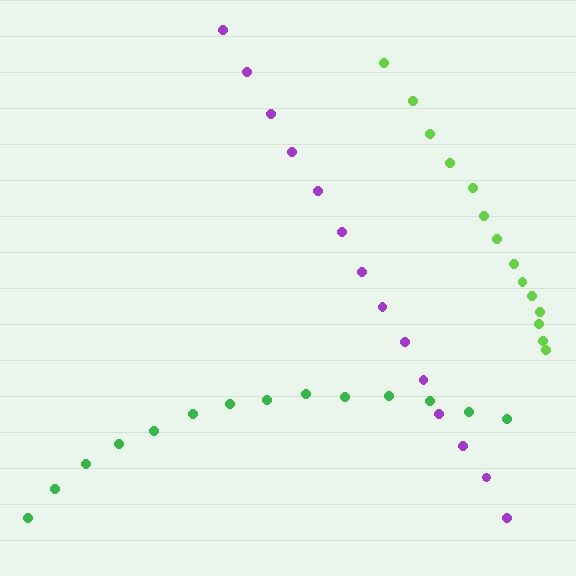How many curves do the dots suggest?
There are 3 distinct paths.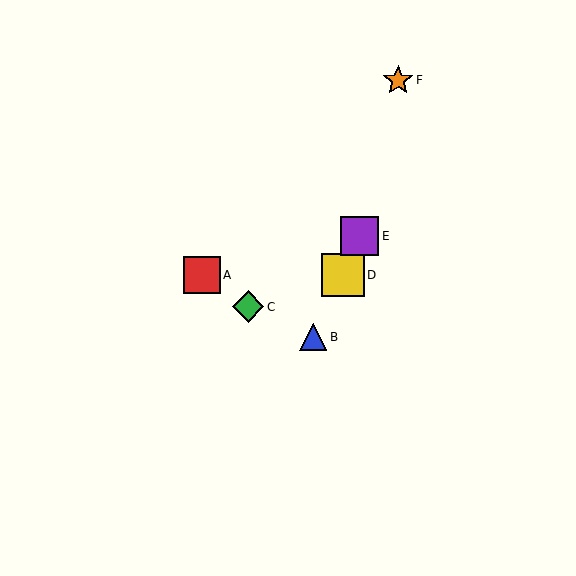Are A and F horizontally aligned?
No, A is at y≈275 and F is at y≈80.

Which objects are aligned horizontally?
Objects A, D are aligned horizontally.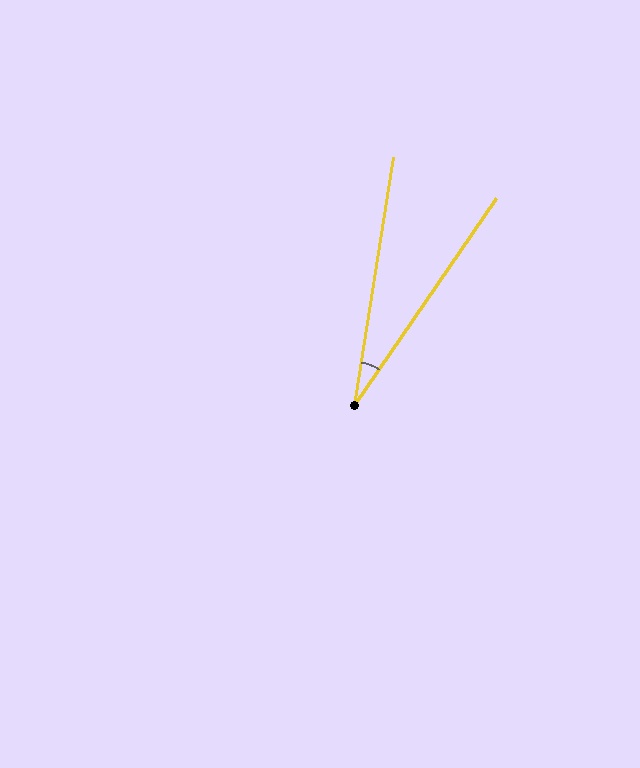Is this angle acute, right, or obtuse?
It is acute.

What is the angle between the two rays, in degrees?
Approximately 26 degrees.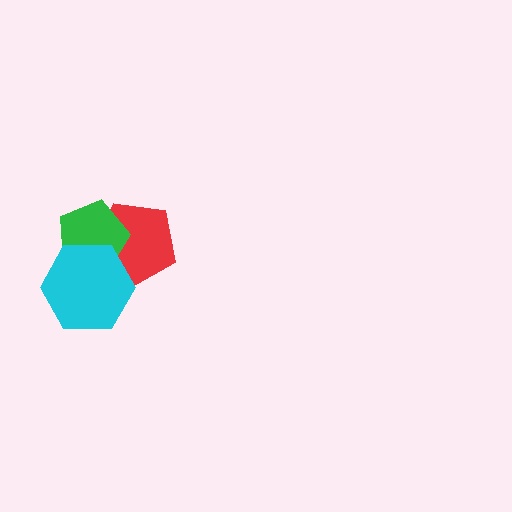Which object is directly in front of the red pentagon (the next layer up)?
The green pentagon is directly in front of the red pentagon.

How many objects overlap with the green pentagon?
2 objects overlap with the green pentagon.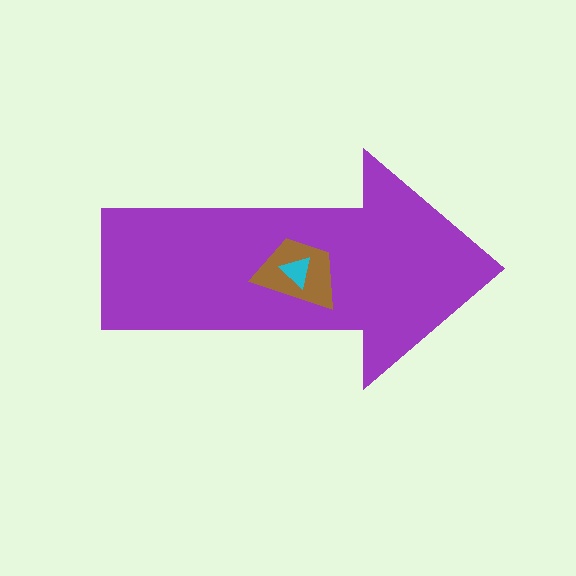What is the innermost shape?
The cyan triangle.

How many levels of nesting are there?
3.